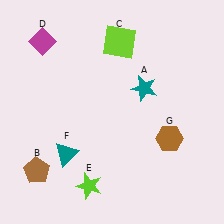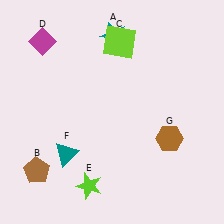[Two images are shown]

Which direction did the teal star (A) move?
The teal star (A) moved up.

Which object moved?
The teal star (A) moved up.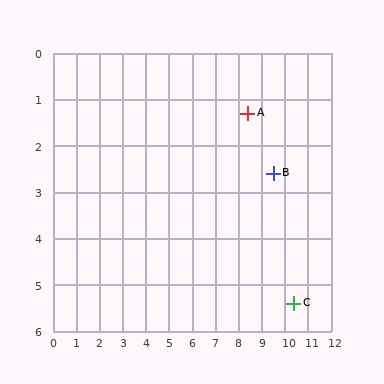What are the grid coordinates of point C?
Point C is at approximately (10.4, 5.4).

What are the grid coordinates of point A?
Point A is at approximately (8.4, 1.3).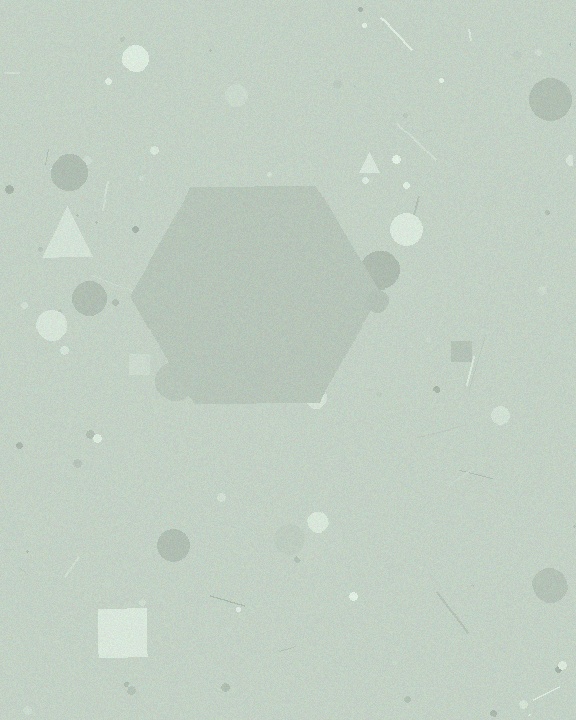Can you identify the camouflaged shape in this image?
The camouflaged shape is a hexagon.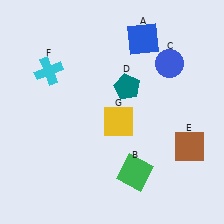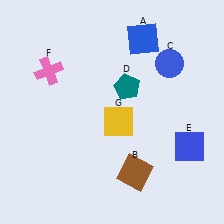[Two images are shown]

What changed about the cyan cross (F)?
In Image 1, F is cyan. In Image 2, it changed to pink.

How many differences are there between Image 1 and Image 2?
There are 3 differences between the two images.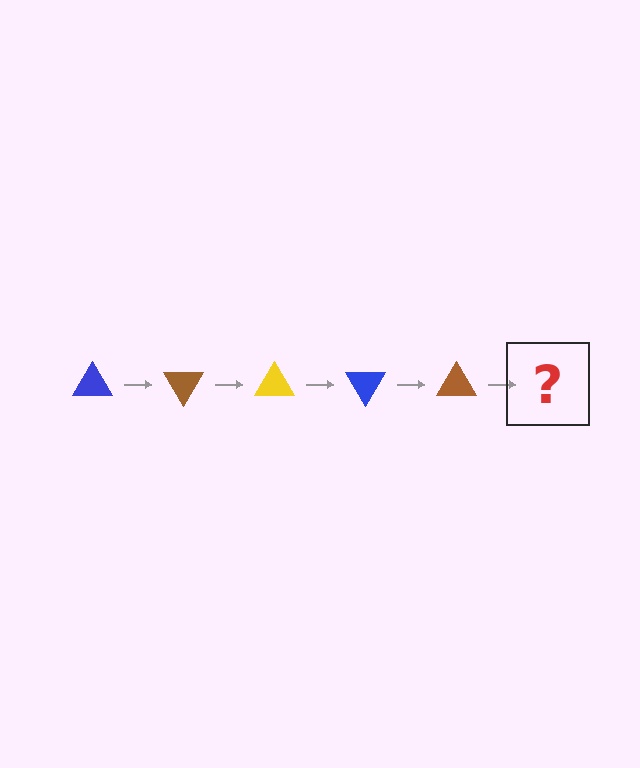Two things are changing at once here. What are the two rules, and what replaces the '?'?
The two rules are that it rotates 60 degrees each step and the color cycles through blue, brown, and yellow. The '?' should be a yellow triangle, rotated 300 degrees from the start.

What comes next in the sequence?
The next element should be a yellow triangle, rotated 300 degrees from the start.